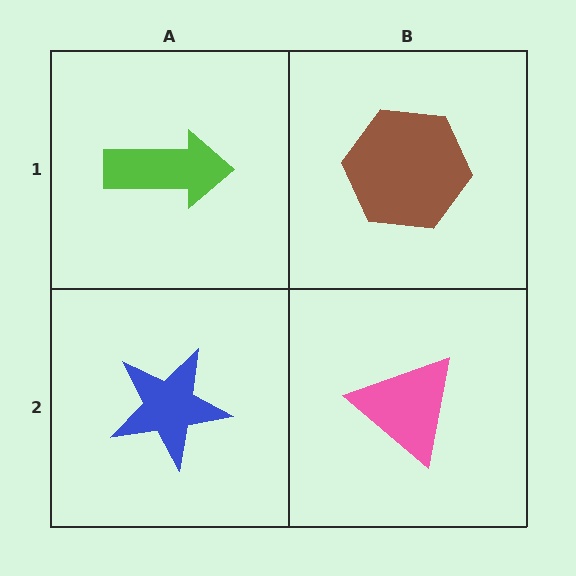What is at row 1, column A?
A lime arrow.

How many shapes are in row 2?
2 shapes.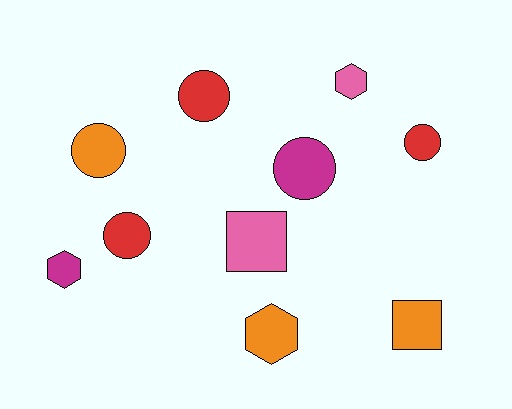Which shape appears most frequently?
Circle, with 5 objects.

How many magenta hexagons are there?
There is 1 magenta hexagon.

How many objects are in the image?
There are 10 objects.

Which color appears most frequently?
Orange, with 3 objects.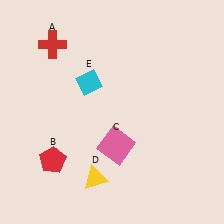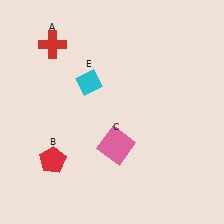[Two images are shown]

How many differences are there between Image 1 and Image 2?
There is 1 difference between the two images.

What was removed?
The yellow triangle (D) was removed in Image 2.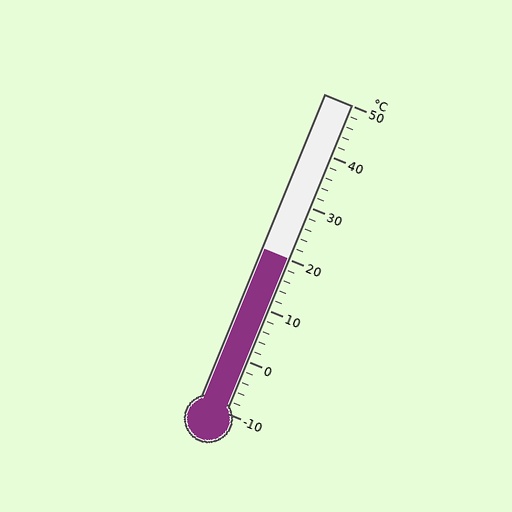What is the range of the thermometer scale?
The thermometer scale ranges from -10°C to 50°C.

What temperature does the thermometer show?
The thermometer shows approximately 20°C.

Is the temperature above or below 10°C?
The temperature is above 10°C.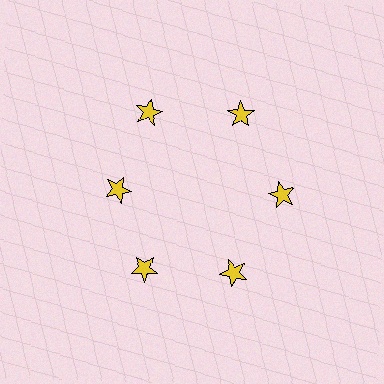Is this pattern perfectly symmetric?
No. The 6 yellow stars are arranged in a ring, but one element near the 9 o'clock position is pulled inward toward the center, breaking the 6-fold rotational symmetry.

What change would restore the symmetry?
The symmetry would be restored by moving it outward, back onto the ring so that all 6 stars sit at equal angles and equal distance from the center.